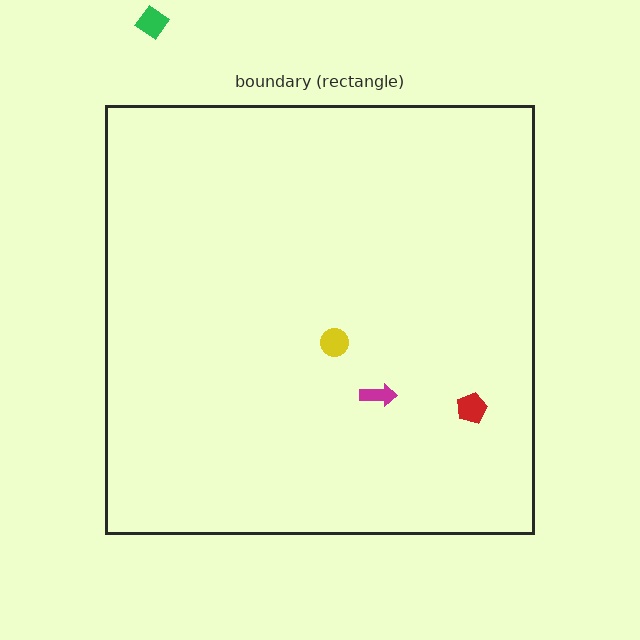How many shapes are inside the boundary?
3 inside, 1 outside.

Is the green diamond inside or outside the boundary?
Outside.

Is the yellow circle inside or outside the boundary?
Inside.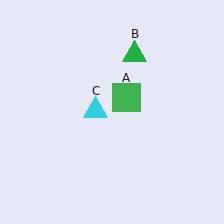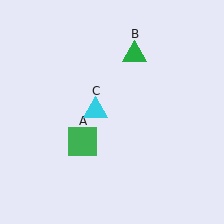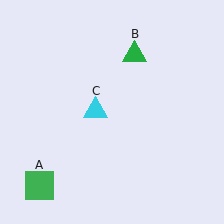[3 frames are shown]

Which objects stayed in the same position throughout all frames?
Green triangle (object B) and cyan triangle (object C) remained stationary.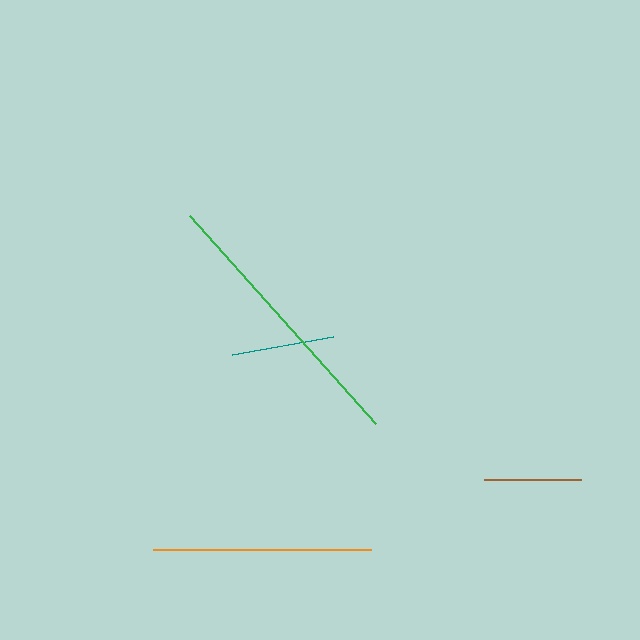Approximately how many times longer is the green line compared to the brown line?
The green line is approximately 2.9 times the length of the brown line.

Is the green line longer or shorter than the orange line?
The green line is longer than the orange line.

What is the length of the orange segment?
The orange segment is approximately 217 pixels long.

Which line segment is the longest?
The green line is the longest at approximately 280 pixels.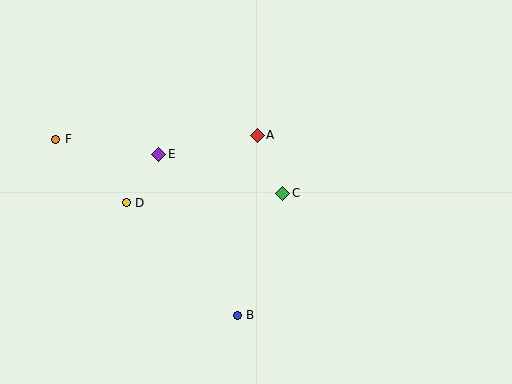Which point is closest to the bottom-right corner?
Point B is closest to the bottom-right corner.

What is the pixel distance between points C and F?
The distance between C and F is 233 pixels.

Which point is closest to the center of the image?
Point C at (283, 193) is closest to the center.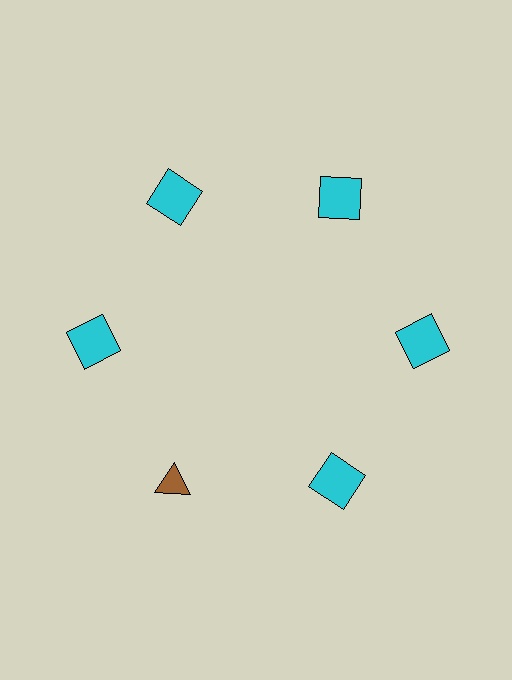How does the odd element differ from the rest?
It differs in both color (brown instead of cyan) and shape (triangle instead of square).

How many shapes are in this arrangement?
There are 6 shapes arranged in a ring pattern.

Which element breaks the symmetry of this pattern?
The brown triangle at roughly the 7 o'clock position breaks the symmetry. All other shapes are cyan squares.